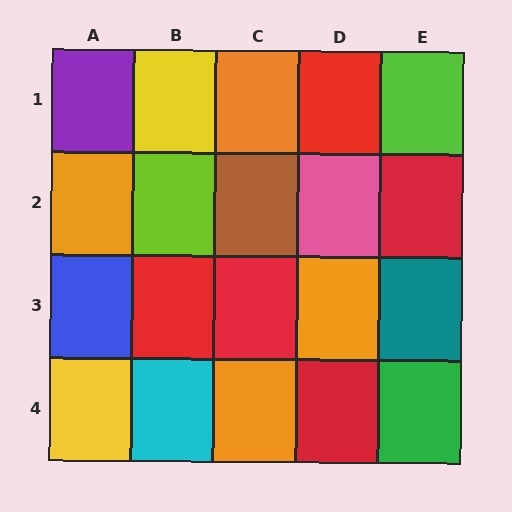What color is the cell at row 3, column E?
Teal.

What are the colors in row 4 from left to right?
Yellow, cyan, orange, red, green.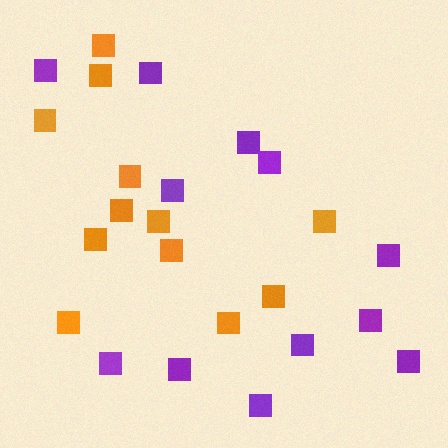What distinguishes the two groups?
There are 2 groups: one group of orange squares (12) and one group of purple squares (12).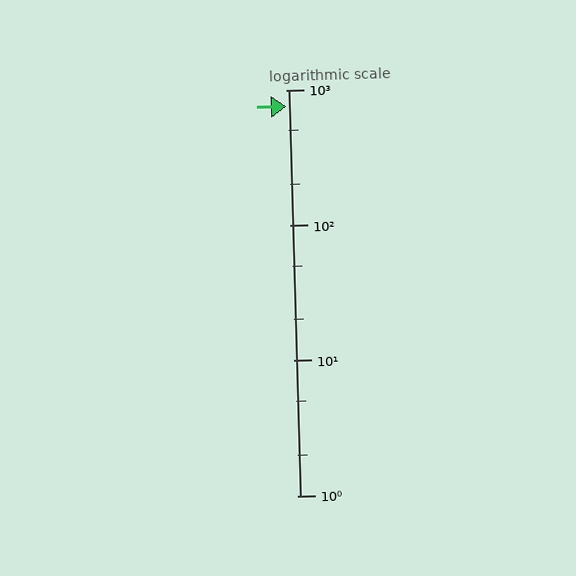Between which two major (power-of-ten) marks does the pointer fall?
The pointer is between 100 and 1000.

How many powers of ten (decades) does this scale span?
The scale spans 3 decades, from 1 to 1000.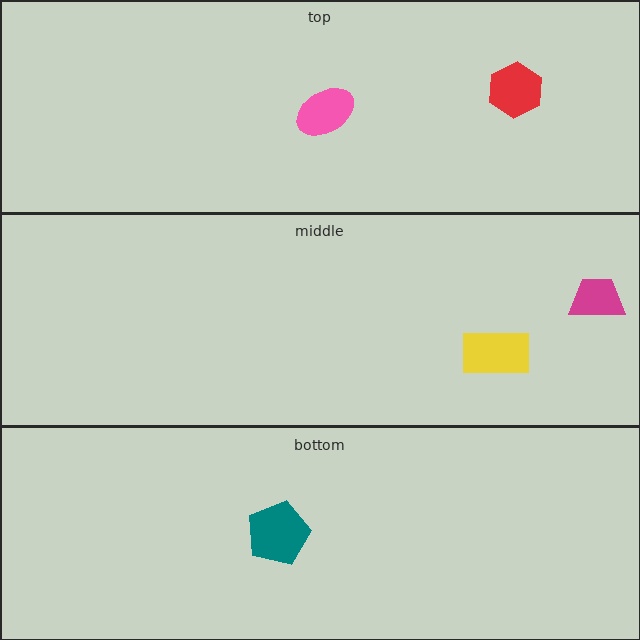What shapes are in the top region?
The pink ellipse, the red hexagon.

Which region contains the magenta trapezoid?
The middle region.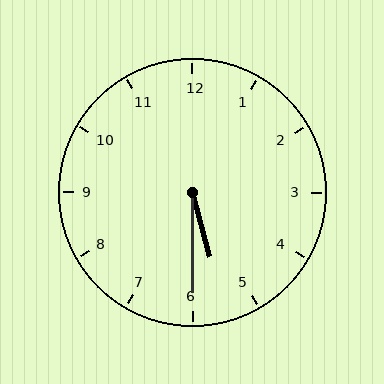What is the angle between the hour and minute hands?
Approximately 15 degrees.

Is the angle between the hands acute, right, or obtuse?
It is acute.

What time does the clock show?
5:30.